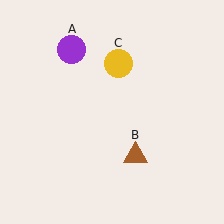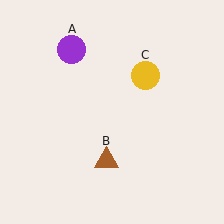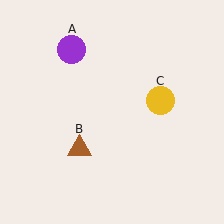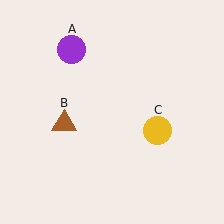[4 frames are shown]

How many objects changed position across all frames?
2 objects changed position: brown triangle (object B), yellow circle (object C).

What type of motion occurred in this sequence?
The brown triangle (object B), yellow circle (object C) rotated clockwise around the center of the scene.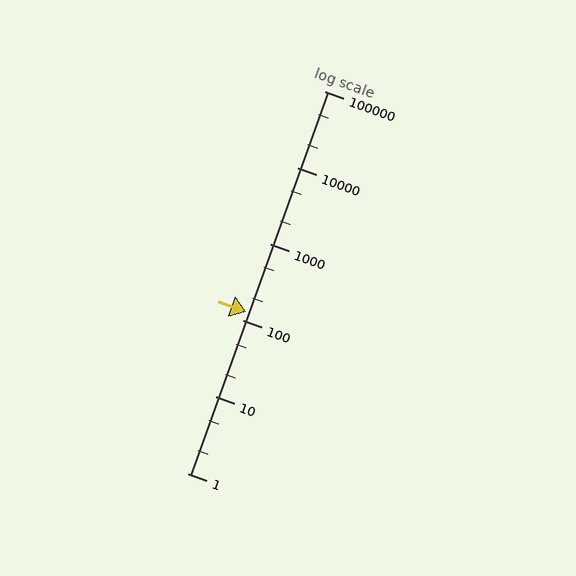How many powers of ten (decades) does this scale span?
The scale spans 5 decades, from 1 to 100000.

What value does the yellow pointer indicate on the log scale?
The pointer indicates approximately 130.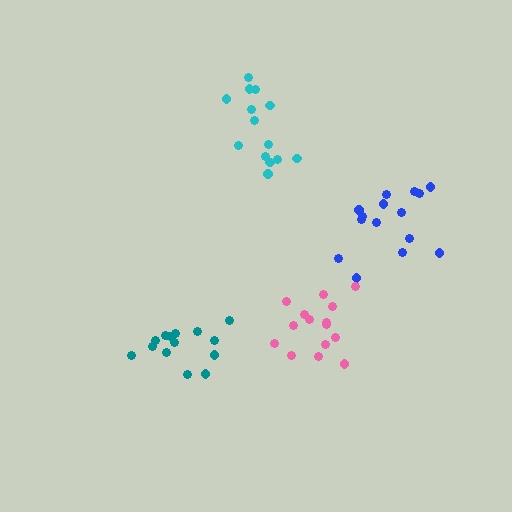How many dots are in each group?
Group 1: 15 dots, Group 2: 14 dots, Group 3: 14 dots, Group 4: 16 dots (59 total).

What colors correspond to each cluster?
The clusters are colored: blue, teal, cyan, pink.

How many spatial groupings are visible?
There are 4 spatial groupings.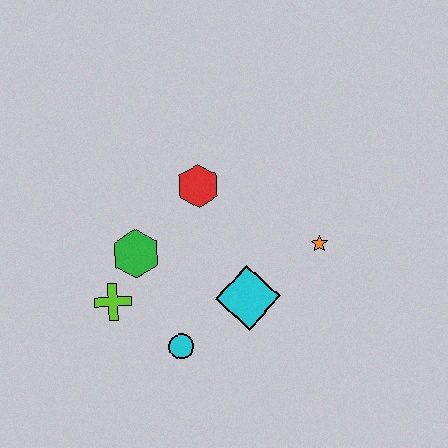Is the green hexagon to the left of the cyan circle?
Yes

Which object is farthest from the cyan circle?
The orange star is farthest from the cyan circle.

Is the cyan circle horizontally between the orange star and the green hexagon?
Yes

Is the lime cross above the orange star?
No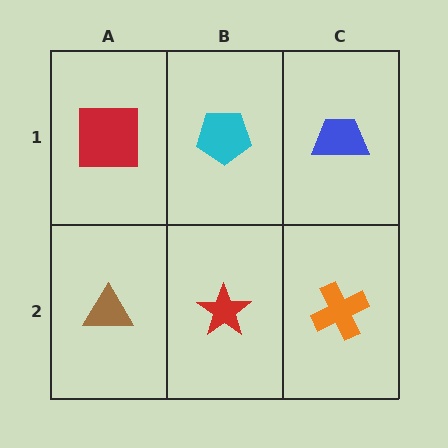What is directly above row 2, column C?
A blue trapezoid.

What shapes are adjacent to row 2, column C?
A blue trapezoid (row 1, column C), a red star (row 2, column B).